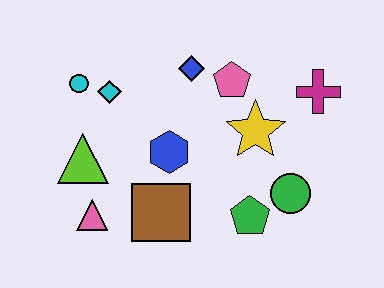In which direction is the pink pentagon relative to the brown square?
The pink pentagon is above the brown square.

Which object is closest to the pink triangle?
The lime triangle is closest to the pink triangle.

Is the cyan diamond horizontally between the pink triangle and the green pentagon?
Yes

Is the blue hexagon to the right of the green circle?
No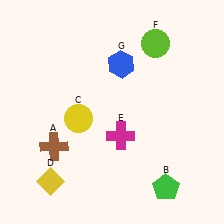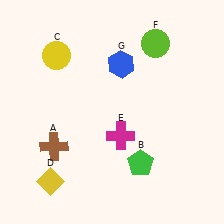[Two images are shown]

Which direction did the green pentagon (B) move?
The green pentagon (B) moved left.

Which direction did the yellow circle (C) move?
The yellow circle (C) moved up.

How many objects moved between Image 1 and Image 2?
2 objects moved between the two images.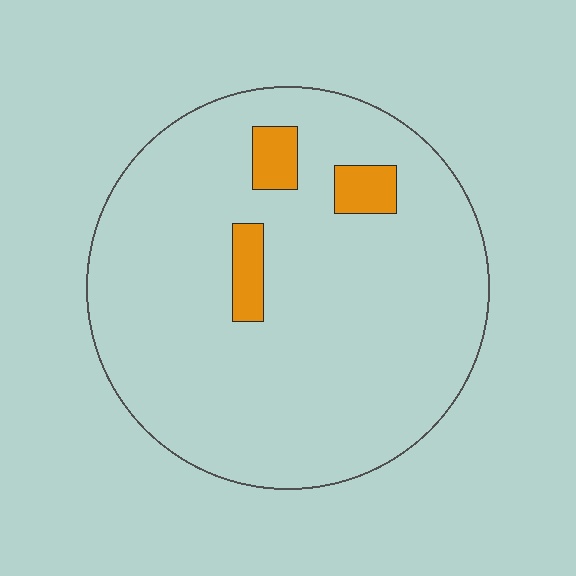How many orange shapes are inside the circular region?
3.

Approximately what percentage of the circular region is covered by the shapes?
Approximately 5%.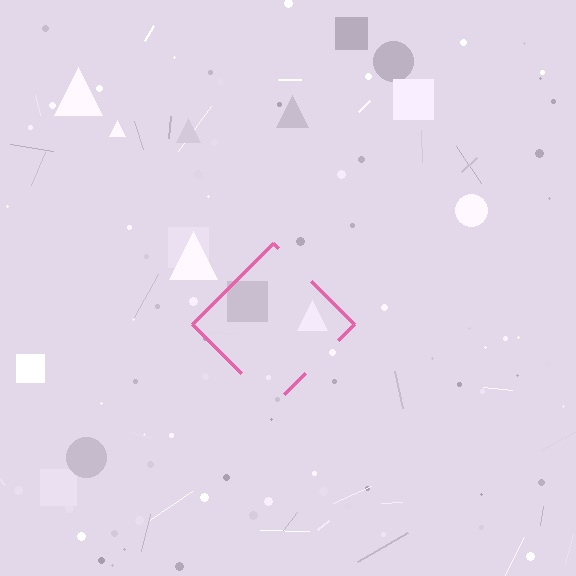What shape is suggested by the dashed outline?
The dashed outline suggests a diamond.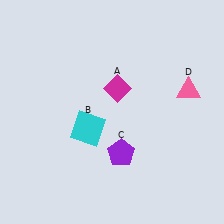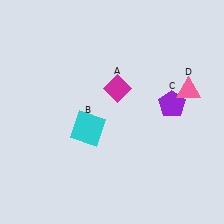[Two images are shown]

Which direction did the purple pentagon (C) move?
The purple pentagon (C) moved right.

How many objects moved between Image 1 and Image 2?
1 object moved between the two images.